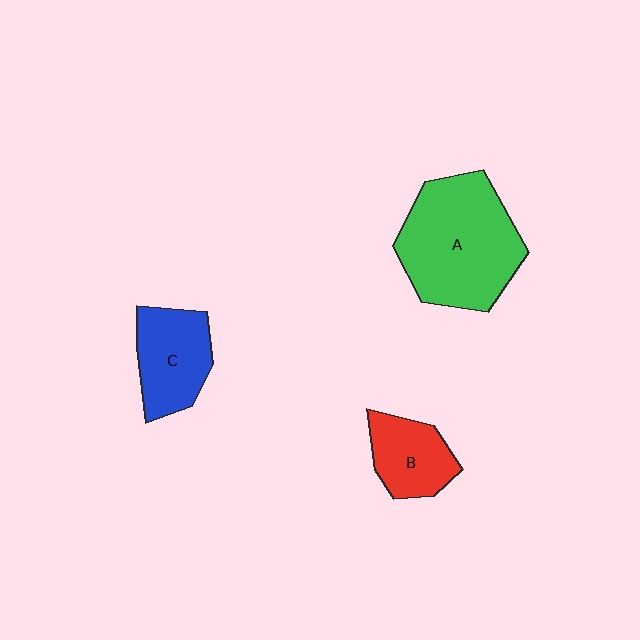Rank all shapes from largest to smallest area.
From largest to smallest: A (green), C (blue), B (red).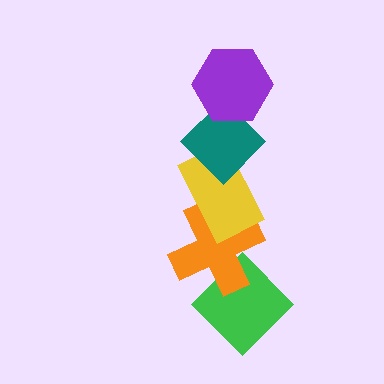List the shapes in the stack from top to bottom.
From top to bottom: the purple hexagon, the teal diamond, the yellow rectangle, the orange cross, the green diamond.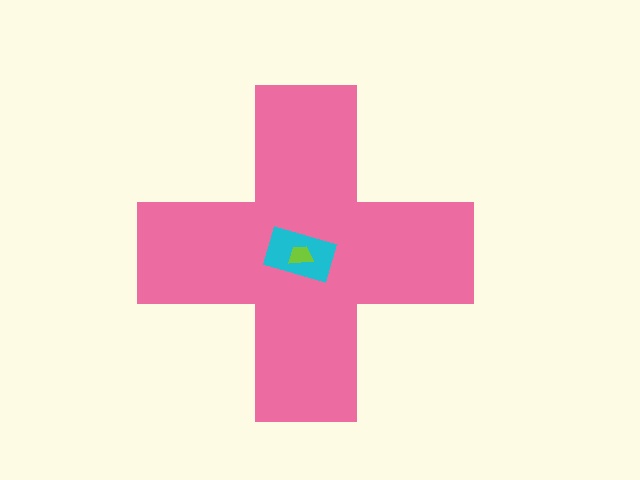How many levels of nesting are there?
3.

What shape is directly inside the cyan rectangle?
The lime trapezoid.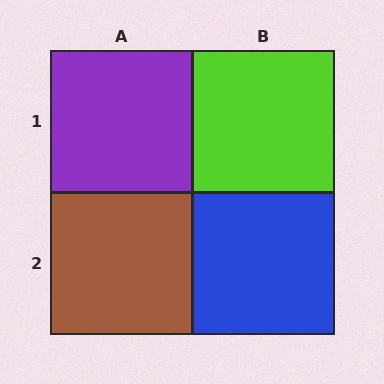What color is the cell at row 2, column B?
Blue.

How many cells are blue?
1 cell is blue.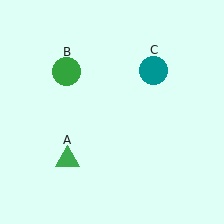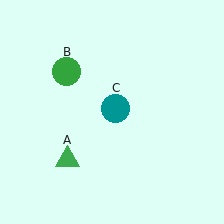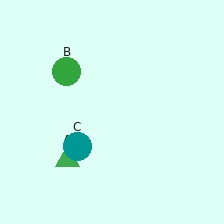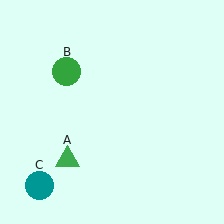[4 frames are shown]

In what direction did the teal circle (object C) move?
The teal circle (object C) moved down and to the left.